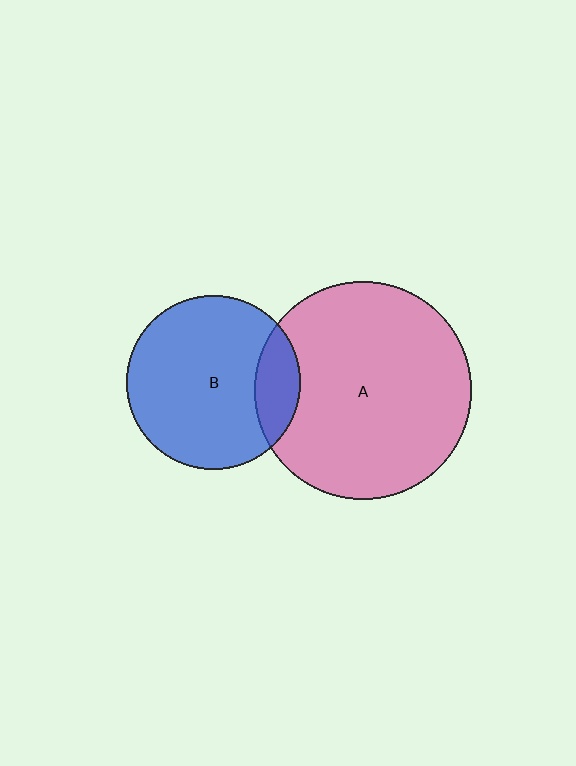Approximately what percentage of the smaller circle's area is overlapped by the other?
Approximately 15%.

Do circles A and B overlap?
Yes.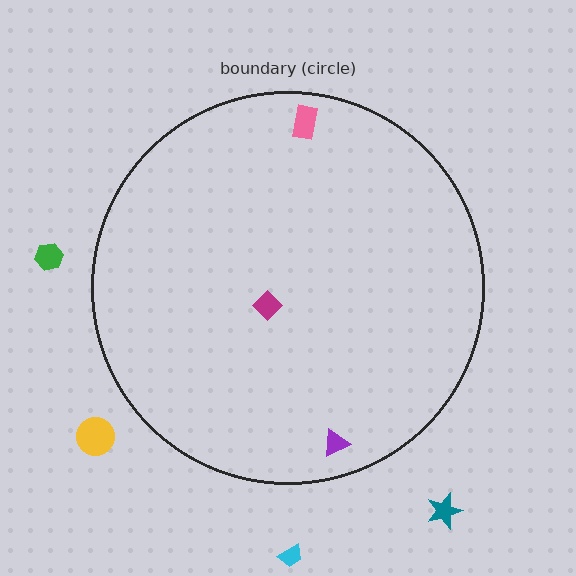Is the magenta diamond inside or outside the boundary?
Inside.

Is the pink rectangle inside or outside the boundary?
Inside.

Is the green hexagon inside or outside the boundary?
Outside.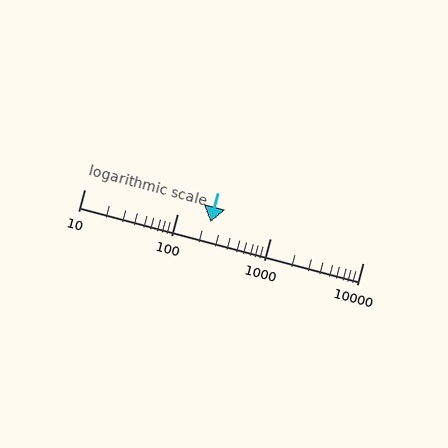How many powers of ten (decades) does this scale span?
The scale spans 3 decades, from 10 to 10000.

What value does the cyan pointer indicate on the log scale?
The pointer indicates approximately 230.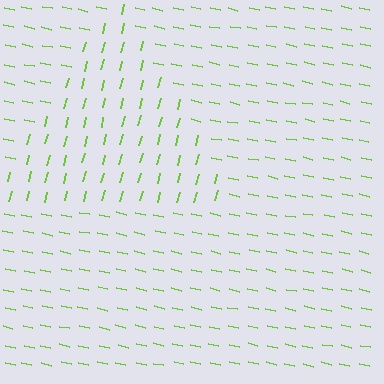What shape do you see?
I see a triangle.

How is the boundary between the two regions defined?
The boundary is defined purely by a change in line orientation (approximately 88 degrees difference). All lines are the same color and thickness.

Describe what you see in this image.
The image is filled with small lime line segments. A triangle region in the image has lines oriented differently from the surrounding lines, creating a visible texture boundary.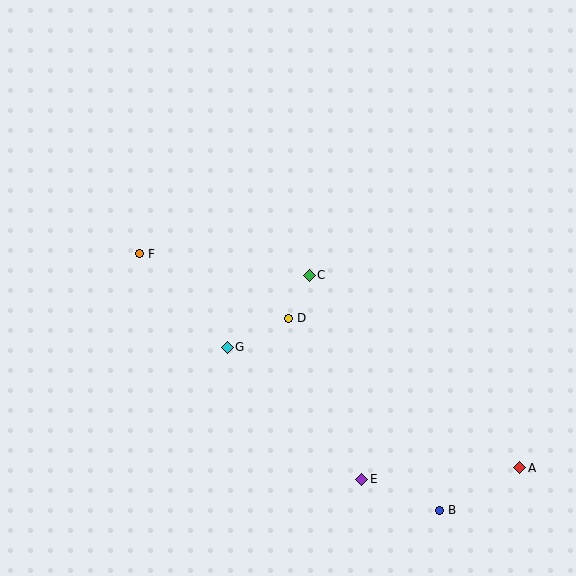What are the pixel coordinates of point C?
Point C is at (309, 275).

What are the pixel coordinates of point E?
Point E is at (362, 479).